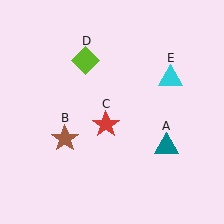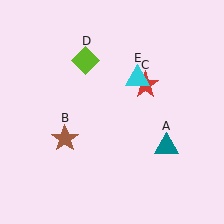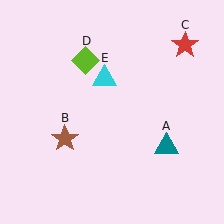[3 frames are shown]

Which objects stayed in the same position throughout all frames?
Teal triangle (object A) and brown star (object B) and lime diamond (object D) remained stationary.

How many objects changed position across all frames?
2 objects changed position: red star (object C), cyan triangle (object E).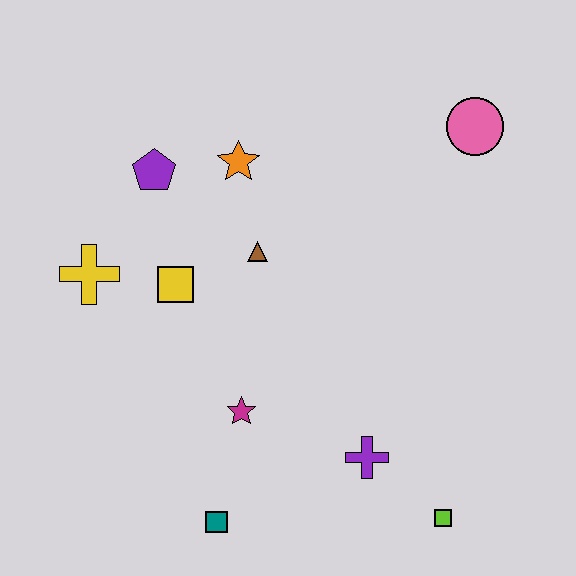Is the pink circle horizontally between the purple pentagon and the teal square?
No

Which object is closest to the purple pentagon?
The orange star is closest to the purple pentagon.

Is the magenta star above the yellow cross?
No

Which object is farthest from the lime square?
The purple pentagon is farthest from the lime square.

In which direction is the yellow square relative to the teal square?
The yellow square is above the teal square.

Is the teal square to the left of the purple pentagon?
No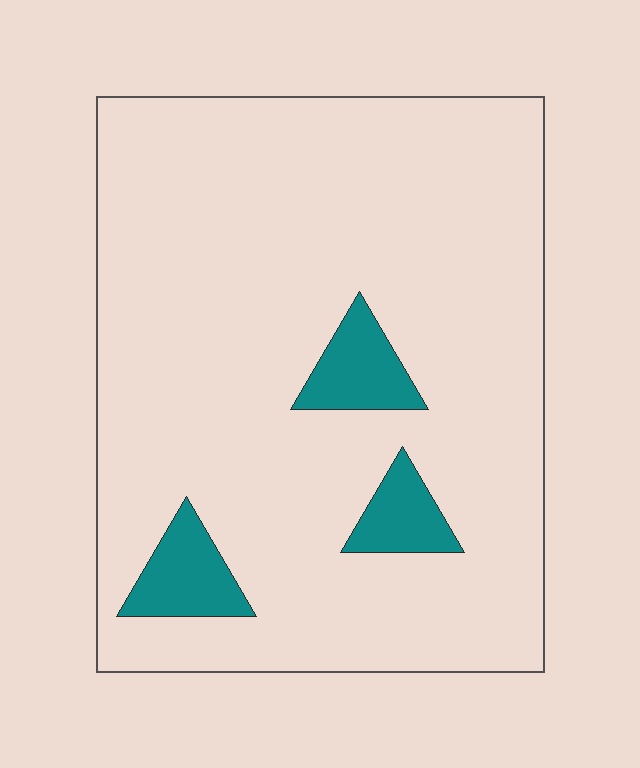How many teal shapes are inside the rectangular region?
3.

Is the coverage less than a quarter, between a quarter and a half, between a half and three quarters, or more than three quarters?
Less than a quarter.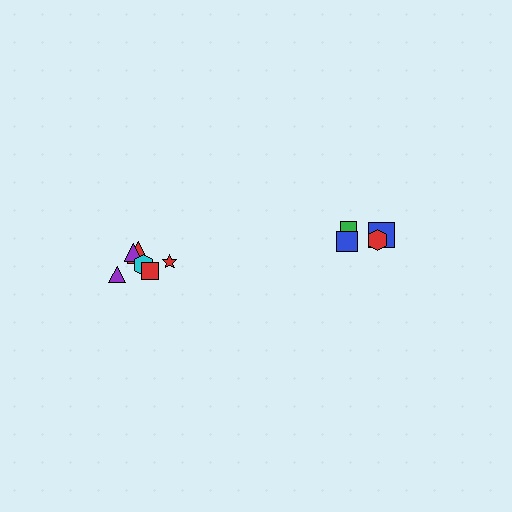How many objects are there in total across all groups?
There are 11 objects.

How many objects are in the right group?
There are 4 objects.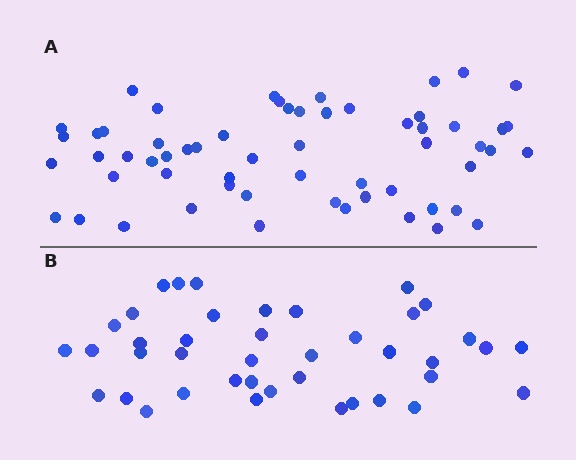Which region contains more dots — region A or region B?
Region A (the top region) has more dots.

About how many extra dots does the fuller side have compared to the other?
Region A has approximately 20 more dots than region B.